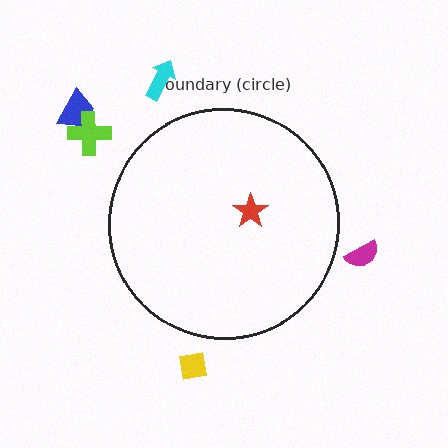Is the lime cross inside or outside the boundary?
Outside.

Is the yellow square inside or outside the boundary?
Outside.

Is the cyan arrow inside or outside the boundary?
Outside.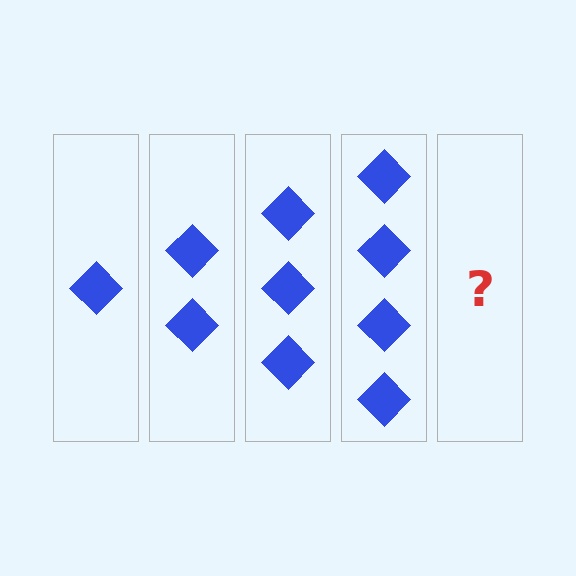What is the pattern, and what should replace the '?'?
The pattern is that each step adds one more diamond. The '?' should be 5 diamonds.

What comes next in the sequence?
The next element should be 5 diamonds.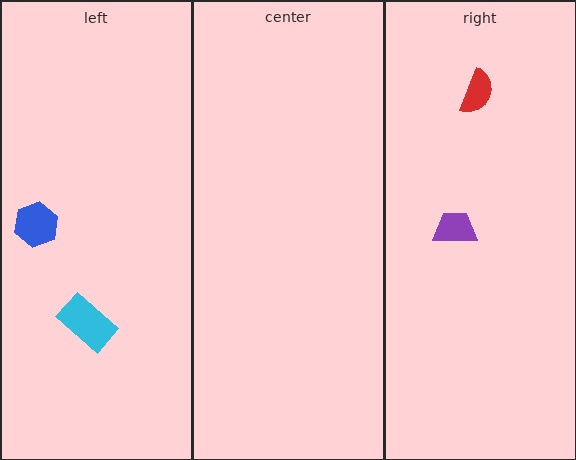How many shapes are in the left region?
2.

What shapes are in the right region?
The purple trapezoid, the red semicircle.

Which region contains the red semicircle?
The right region.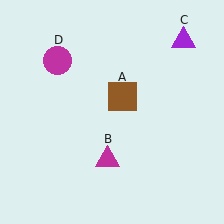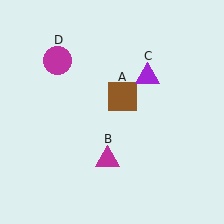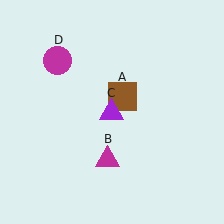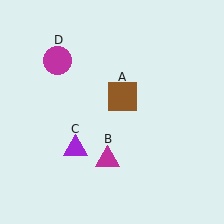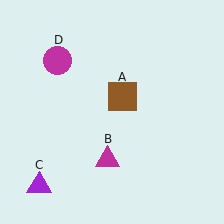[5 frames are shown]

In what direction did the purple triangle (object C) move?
The purple triangle (object C) moved down and to the left.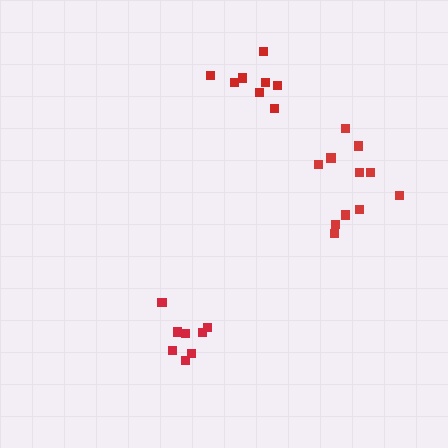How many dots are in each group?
Group 1: 8 dots, Group 2: 8 dots, Group 3: 11 dots (27 total).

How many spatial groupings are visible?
There are 3 spatial groupings.